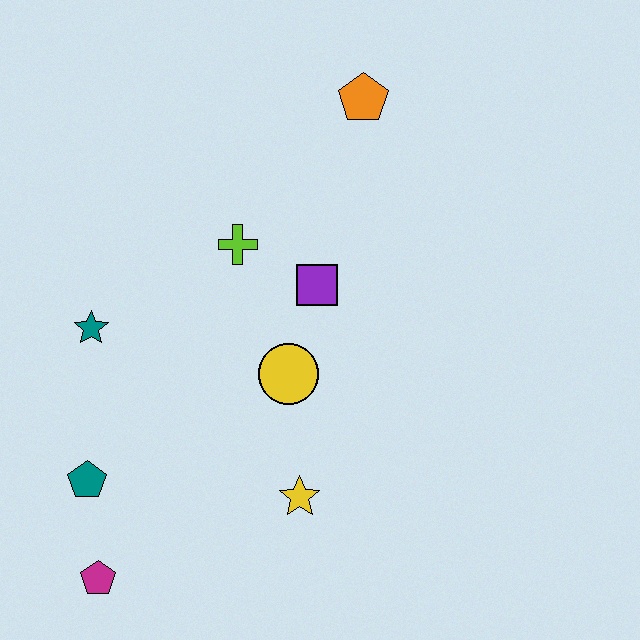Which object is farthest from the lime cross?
The magenta pentagon is farthest from the lime cross.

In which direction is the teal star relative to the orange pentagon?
The teal star is to the left of the orange pentagon.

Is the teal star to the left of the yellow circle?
Yes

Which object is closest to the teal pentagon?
The magenta pentagon is closest to the teal pentagon.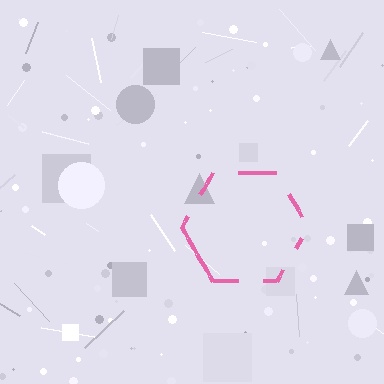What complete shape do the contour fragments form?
The contour fragments form a hexagon.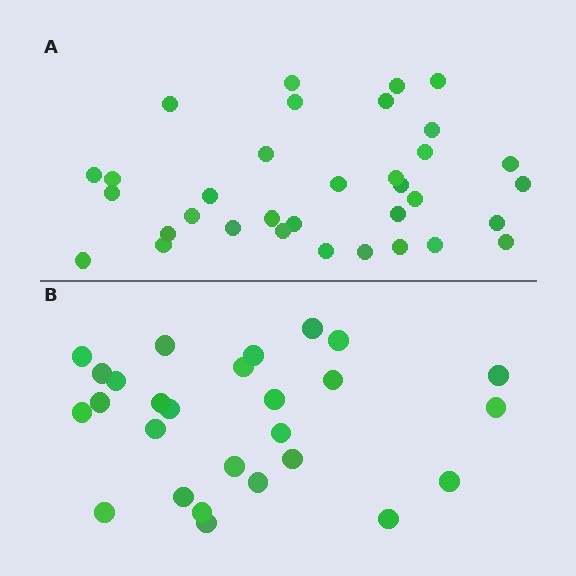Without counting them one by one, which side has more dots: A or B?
Region A (the top region) has more dots.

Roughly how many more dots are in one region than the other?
Region A has roughly 8 or so more dots than region B.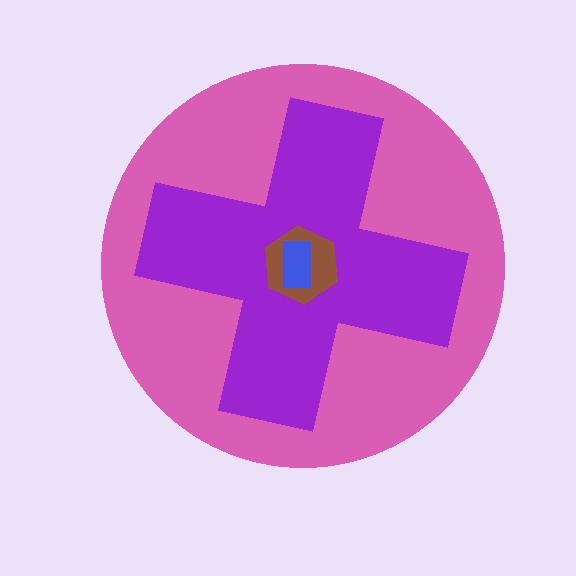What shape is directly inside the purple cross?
The brown hexagon.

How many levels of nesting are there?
4.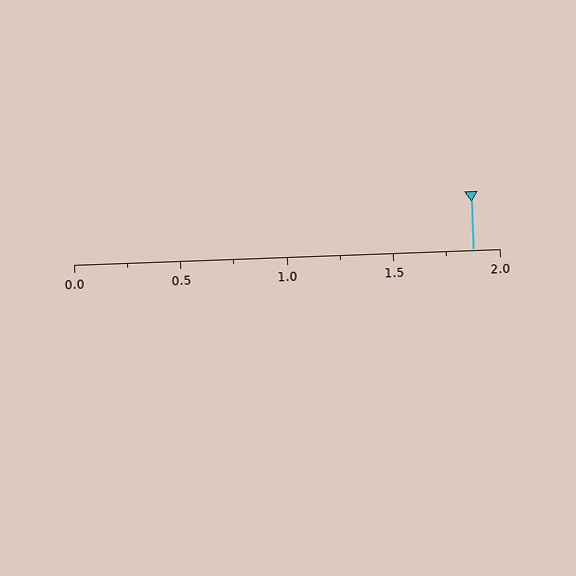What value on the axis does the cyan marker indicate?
The marker indicates approximately 1.88.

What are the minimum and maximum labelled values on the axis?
The axis runs from 0.0 to 2.0.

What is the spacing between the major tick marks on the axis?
The major ticks are spaced 0.5 apart.